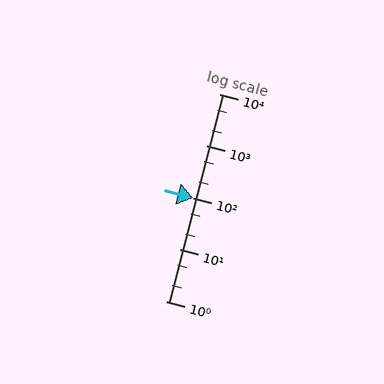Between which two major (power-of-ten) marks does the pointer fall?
The pointer is between 10 and 100.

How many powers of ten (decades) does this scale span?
The scale spans 4 decades, from 1 to 10000.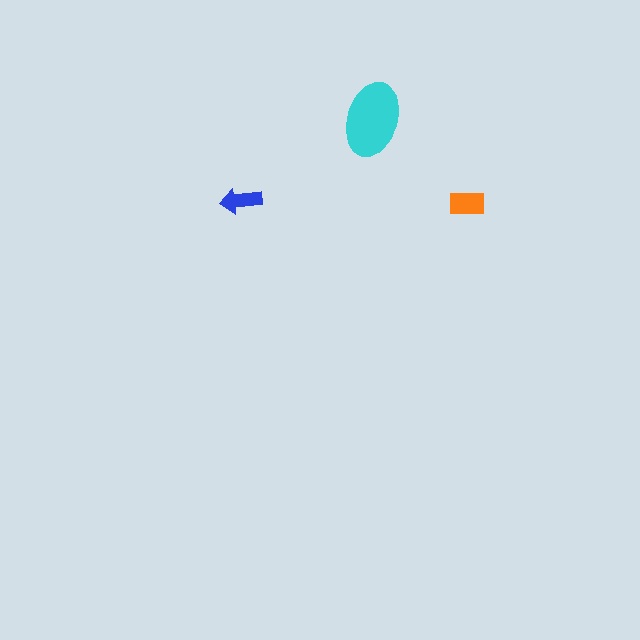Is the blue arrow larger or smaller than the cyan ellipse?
Smaller.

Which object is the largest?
The cyan ellipse.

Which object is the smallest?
The blue arrow.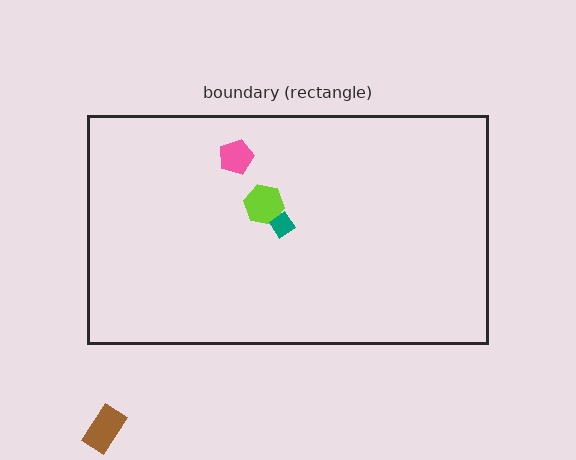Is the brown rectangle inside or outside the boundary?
Outside.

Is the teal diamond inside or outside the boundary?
Inside.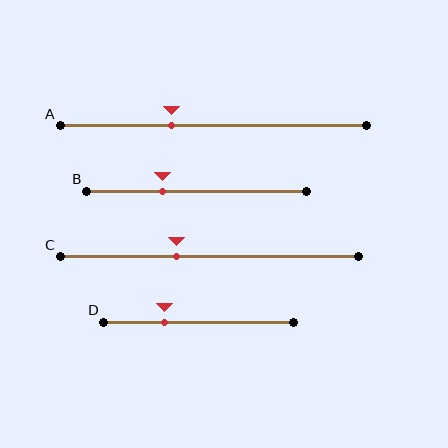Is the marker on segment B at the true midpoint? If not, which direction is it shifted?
No, the marker on segment B is shifted to the left by about 15% of the segment length.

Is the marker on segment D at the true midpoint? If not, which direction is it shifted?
No, the marker on segment D is shifted to the left by about 18% of the segment length.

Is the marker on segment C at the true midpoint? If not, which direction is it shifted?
No, the marker on segment C is shifted to the left by about 11% of the segment length.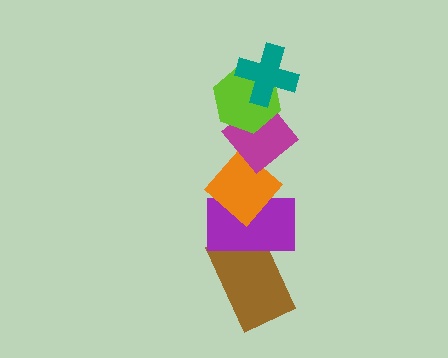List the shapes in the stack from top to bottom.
From top to bottom: the teal cross, the lime hexagon, the magenta diamond, the orange diamond, the purple rectangle, the brown rectangle.